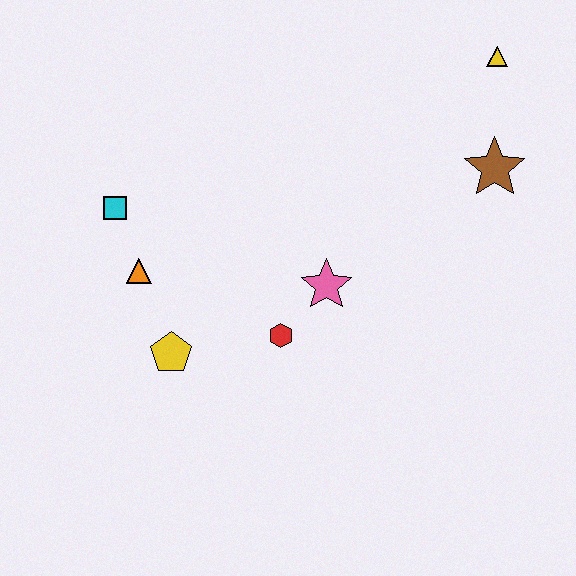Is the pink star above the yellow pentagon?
Yes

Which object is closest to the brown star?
The yellow triangle is closest to the brown star.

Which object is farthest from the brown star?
The cyan square is farthest from the brown star.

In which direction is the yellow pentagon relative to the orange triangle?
The yellow pentagon is below the orange triangle.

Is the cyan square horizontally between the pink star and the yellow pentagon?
No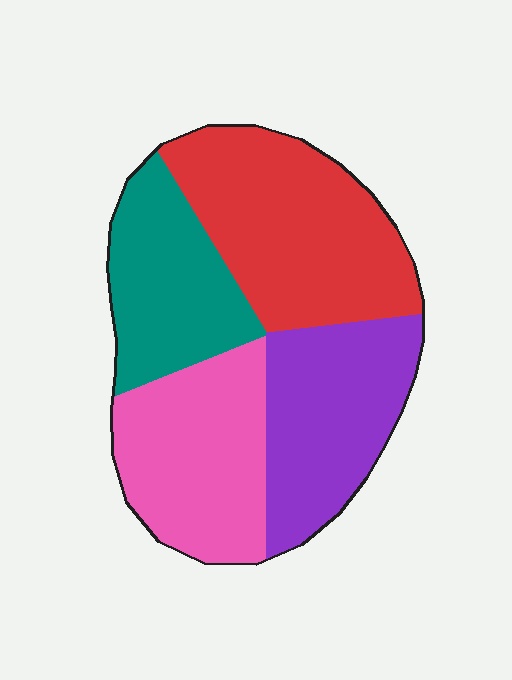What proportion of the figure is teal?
Teal covers about 20% of the figure.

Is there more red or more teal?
Red.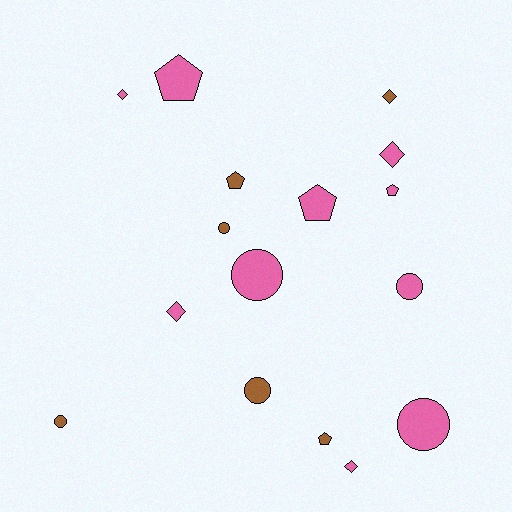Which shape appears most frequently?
Circle, with 6 objects.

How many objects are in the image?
There are 16 objects.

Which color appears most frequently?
Pink, with 10 objects.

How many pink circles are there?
There are 3 pink circles.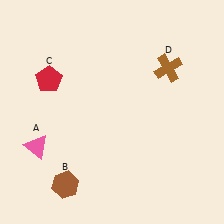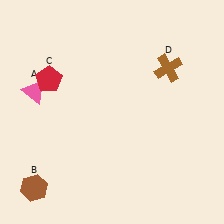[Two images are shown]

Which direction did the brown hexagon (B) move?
The brown hexagon (B) moved left.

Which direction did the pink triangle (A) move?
The pink triangle (A) moved up.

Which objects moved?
The objects that moved are: the pink triangle (A), the brown hexagon (B).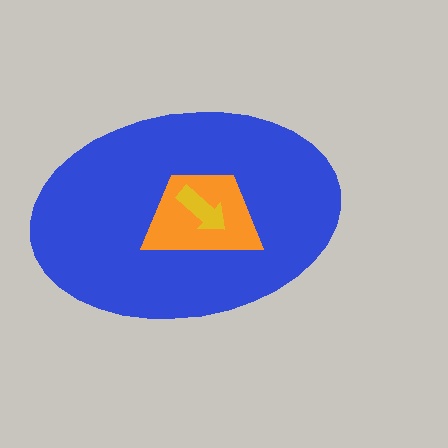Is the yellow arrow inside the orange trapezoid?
Yes.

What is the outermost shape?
The blue ellipse.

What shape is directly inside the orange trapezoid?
The yellow arrow.